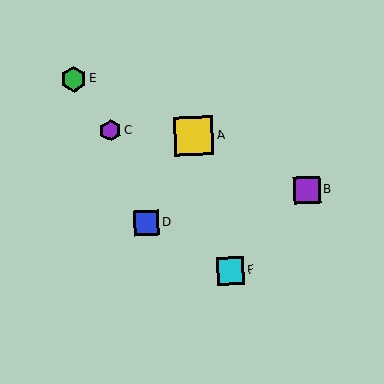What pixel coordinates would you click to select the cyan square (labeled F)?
Click at (230, 271) to select the cyan square F.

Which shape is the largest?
The yellow square (labeled A) is the largest.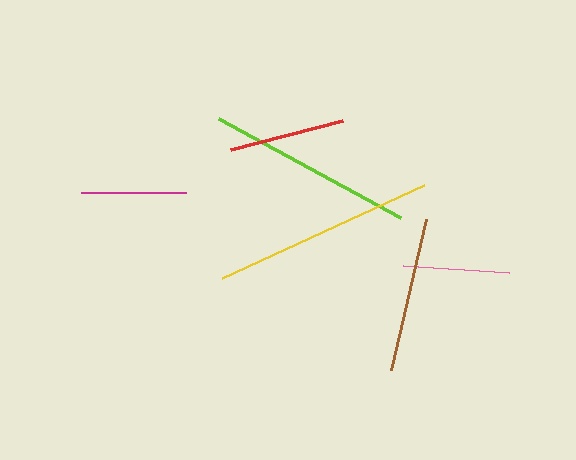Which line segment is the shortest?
The magenta line is the shortest at approximately 105 pixels.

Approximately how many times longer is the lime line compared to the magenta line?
The lime line is approximately 2.0 times the length of the magenta line.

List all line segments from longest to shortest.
From longest to shortest: yellow, lime, brown, red, pink, magenta.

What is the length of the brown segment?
The brown segment is approximately 155 pixels long.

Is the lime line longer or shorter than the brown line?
The lime line is longer than the brown line.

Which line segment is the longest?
The yellow line is the longest at approximately 222 pixels.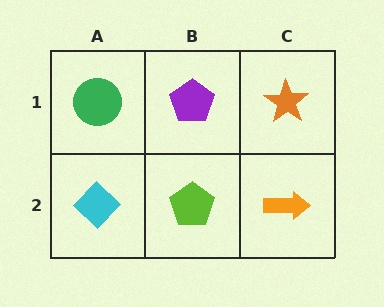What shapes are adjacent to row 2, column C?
An orange star (row 1, column C), a lime pentagon (row 2, column B).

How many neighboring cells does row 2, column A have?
2.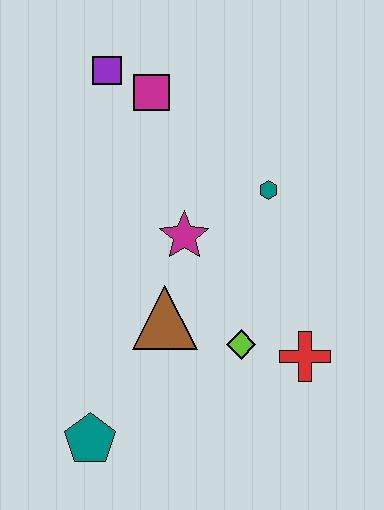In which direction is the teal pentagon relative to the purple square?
The teal pentagon is below the purple square.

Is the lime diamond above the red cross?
Yes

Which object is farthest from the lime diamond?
The purple square is farthest from the lime diamond.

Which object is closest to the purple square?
The magenta square is closest to the purple square.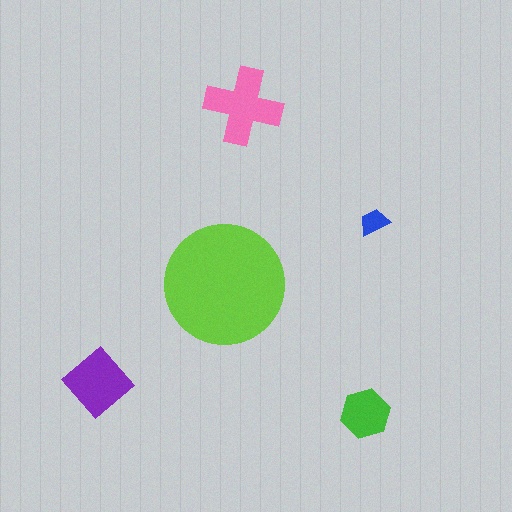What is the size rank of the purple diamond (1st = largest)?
3rd.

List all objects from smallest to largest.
The blue trapezoid, the green hexagon, the purple diamond, the pink cross, the lime circle.